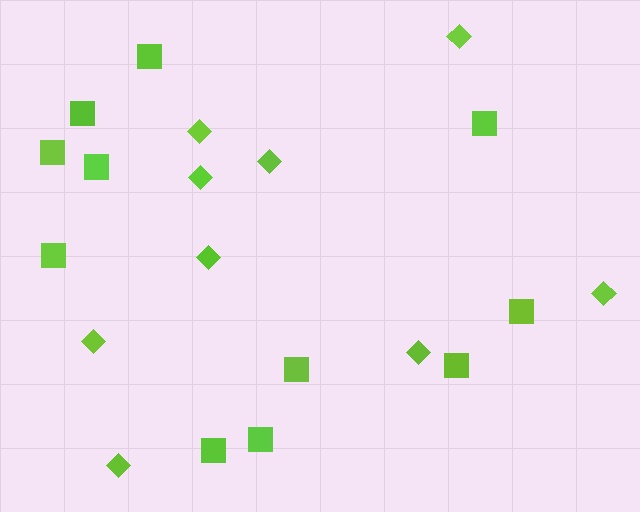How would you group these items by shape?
There are 2 groups: one group of squares (11) and one group of diamonds (9).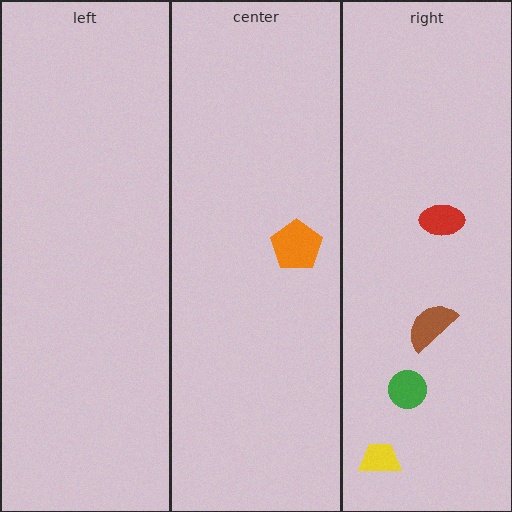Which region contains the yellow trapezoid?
The right region.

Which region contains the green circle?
The right region.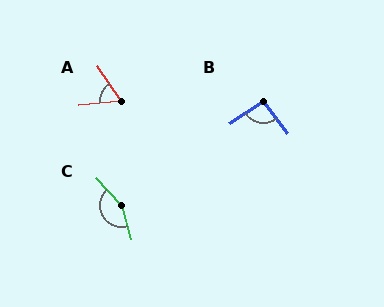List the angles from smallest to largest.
A (62°), B (96°), C (153°).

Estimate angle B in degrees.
Approximately 96 degrees.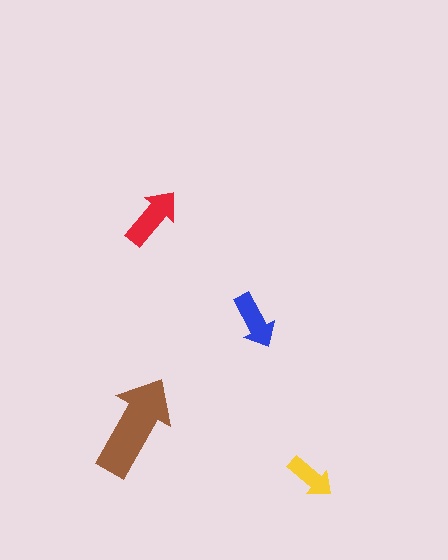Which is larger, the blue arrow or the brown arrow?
The brown one.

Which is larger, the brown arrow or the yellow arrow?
The brown one.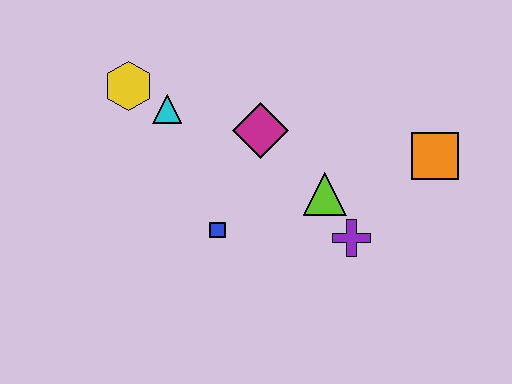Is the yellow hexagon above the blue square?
Yes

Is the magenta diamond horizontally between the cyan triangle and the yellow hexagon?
No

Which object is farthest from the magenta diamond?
The orange square is farthest from the magenta diamond.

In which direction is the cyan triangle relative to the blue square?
The cyan triangle is above the blue square.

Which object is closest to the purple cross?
The lime triangle is closest to the purple cross.